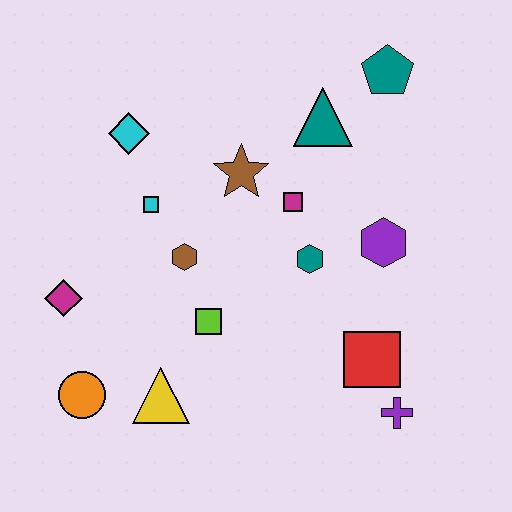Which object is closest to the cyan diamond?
The cyan square is closest to the cyan diamond.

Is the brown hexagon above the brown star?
No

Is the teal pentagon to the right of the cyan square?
Yes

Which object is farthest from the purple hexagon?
The orange circle is farthest from the purple hexagon.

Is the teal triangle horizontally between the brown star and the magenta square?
No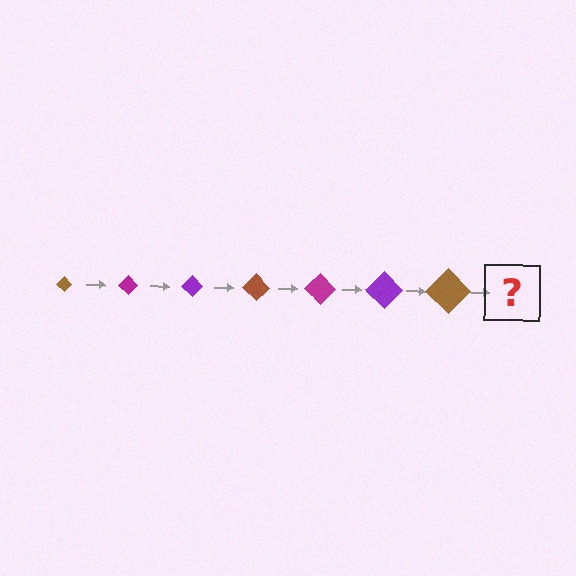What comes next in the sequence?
The next element should be a magenta diamond, larger than the previous one.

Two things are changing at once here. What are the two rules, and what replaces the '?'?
The two rules are that the diamond grows larger each step and the color cycles through brown, magenta, and purple. The '?' should be a magenta diamond, larger than the previous one.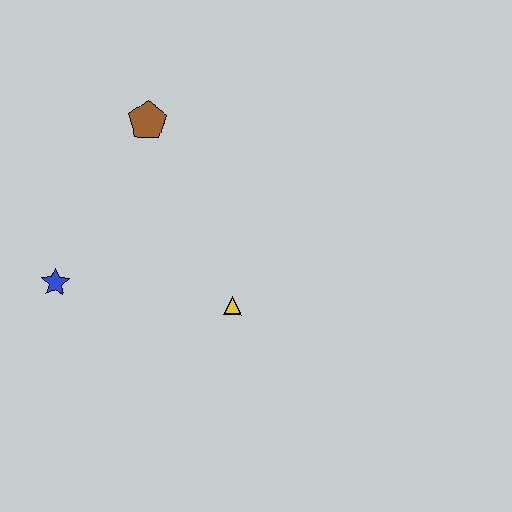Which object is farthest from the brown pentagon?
The yellow triangle is farthest from the brown pentagon.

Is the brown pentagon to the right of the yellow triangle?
No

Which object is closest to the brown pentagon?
The blue star is closest to the brown pentagon.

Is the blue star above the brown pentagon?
No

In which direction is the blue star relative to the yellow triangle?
The blue star is to the left of the yellow triangle.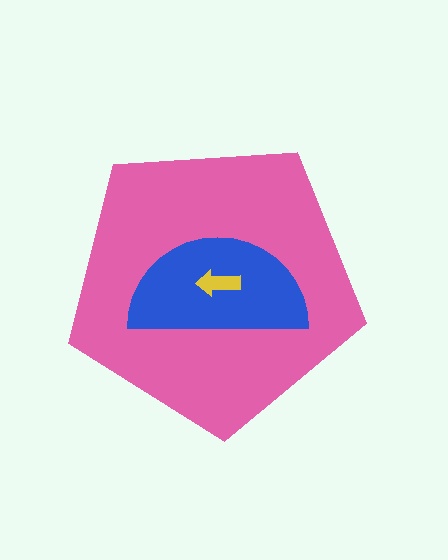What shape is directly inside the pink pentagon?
The blue semicircle.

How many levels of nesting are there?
3.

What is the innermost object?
The yellow arrow.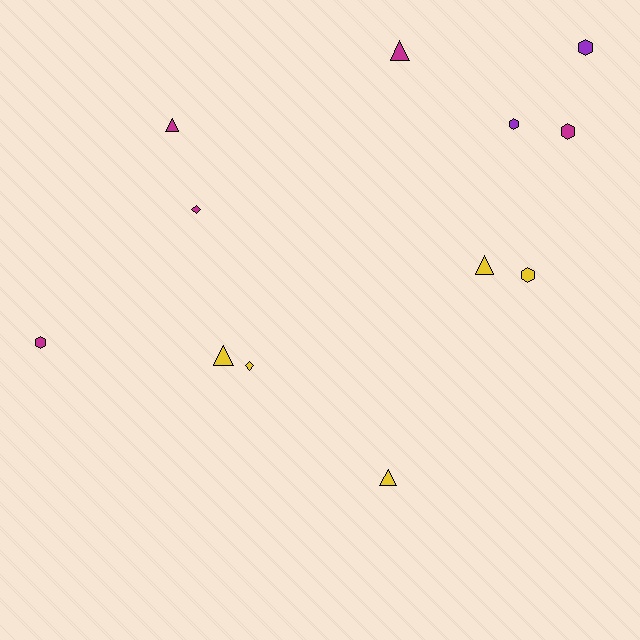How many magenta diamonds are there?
There is 1 magenta diamond.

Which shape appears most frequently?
Triangle, with 5 objects.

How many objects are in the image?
There are 12 objects.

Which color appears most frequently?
Magenta, with 5 objects.